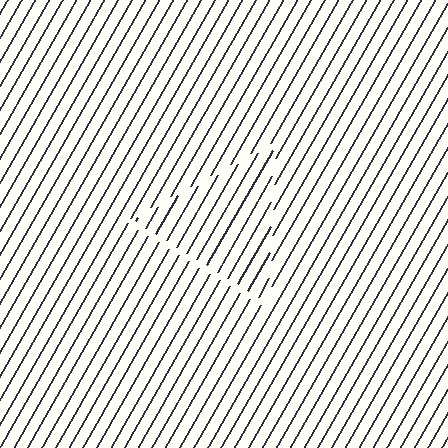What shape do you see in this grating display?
An illusory triangle. The interior of the shape contains the same grating, shifted by half a period — the contour is defined by the phase discontinuity where line-ends from the inner and outer gratings abut.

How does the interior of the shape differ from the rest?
The interior of the shape contains the same grating, shifted by half a period — the contour is defined by the phase discontinuity where line-ends from the inner and outer gratings abut.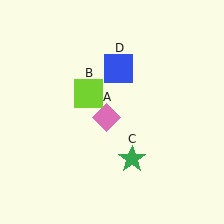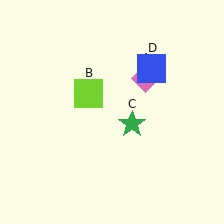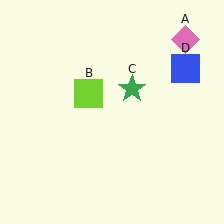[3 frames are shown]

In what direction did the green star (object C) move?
The green star (object C) moved up.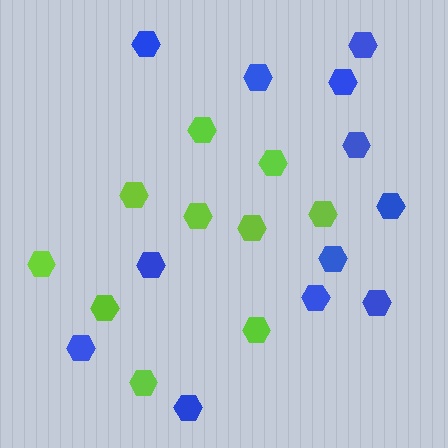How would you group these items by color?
There are 2 groups: one group of lime hexagons (10) and one group of blue hexagons (12).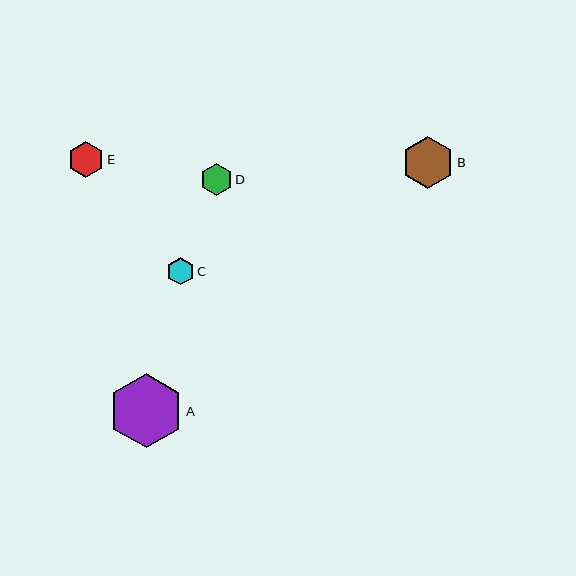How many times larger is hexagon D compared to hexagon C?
Hexagon D is approximately 1.2 times the size of hexagon C.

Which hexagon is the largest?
Hexagon A is the largest with a size of approximately 74 pixels.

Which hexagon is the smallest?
Hexagon C is the smallest with a size of approximately 27 pixels.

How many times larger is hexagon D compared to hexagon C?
Hexagon D is approximately 1.2 times the size of hexagon C.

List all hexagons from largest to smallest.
From largest to smallest: A, B, E, D, C.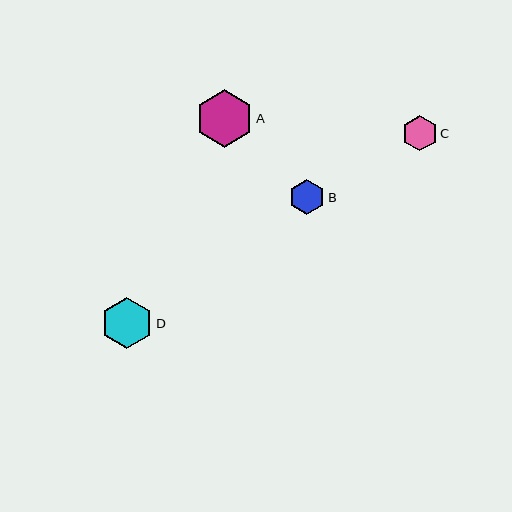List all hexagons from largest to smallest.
From largest to smallest: A, D, B, C.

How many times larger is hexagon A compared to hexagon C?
Hexagon A is approximately 1.6 times the size of hexagon C.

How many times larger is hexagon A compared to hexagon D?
Hexagon A is approximately 1.1 times the size of hexagon D.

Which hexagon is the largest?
Hexagon A is the largest with a size of approximately 57 pixels.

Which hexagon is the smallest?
Hexagon C is the smallest with a size of approximately 35 pixels.